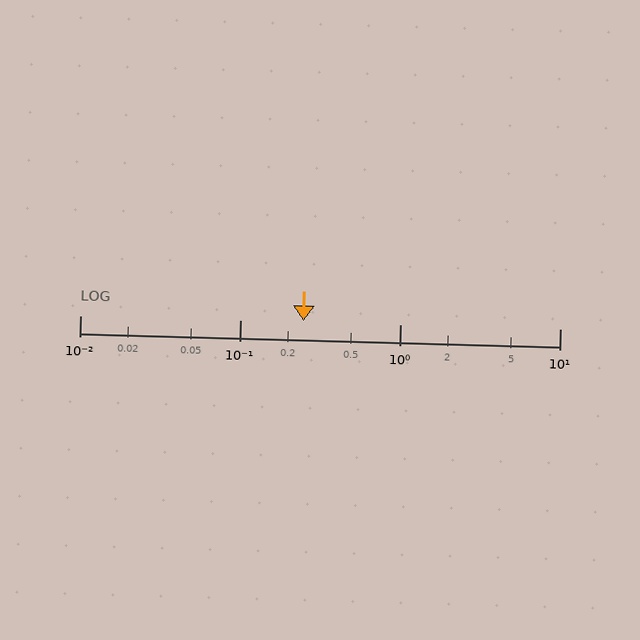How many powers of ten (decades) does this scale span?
The scale spans 3 decades, from 0.01 to 10.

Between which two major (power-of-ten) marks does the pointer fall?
The pointer is between 0.1 and 1.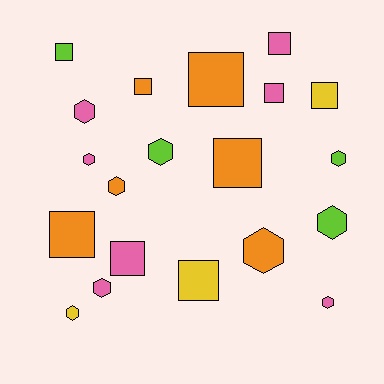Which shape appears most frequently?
Hexagon, with 10 objects.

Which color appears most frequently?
Pink, with 7 objects.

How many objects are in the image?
There are 20 objects.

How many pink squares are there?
There are 3 pink squares.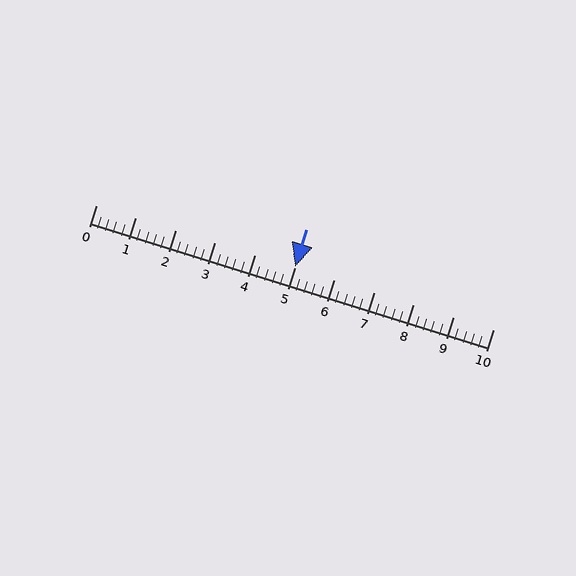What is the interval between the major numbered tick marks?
The major tick marks are spaced 1 units apart.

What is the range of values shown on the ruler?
The ruler shows values from 0 to 10.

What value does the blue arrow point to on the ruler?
The blue arrow points to approximately 5.0.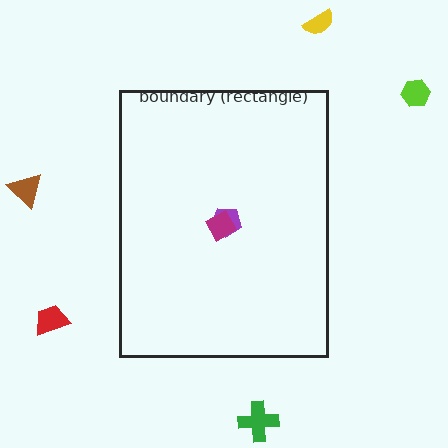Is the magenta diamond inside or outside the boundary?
Inside.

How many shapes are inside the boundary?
2 inside, 5 outside.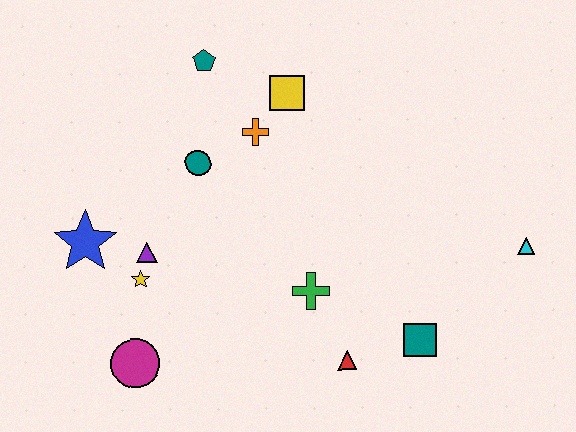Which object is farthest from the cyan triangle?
The blue star is farthest from the cyan triangle.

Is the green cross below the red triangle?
No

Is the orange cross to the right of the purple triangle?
Yes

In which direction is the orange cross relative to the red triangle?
The orange cross is above the red triangle.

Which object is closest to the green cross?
The red triangle is closest to the green cross.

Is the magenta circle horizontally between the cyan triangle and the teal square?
No